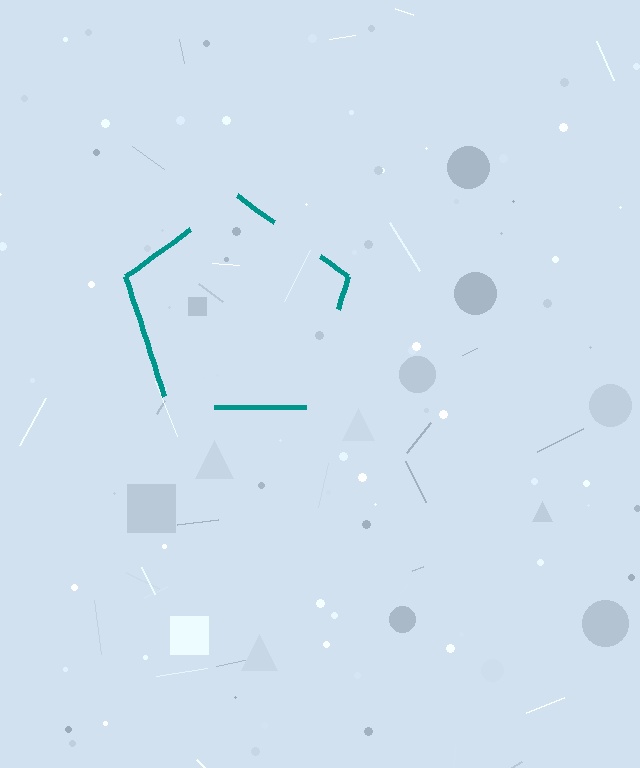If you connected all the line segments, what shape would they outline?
They would outline a pentagon.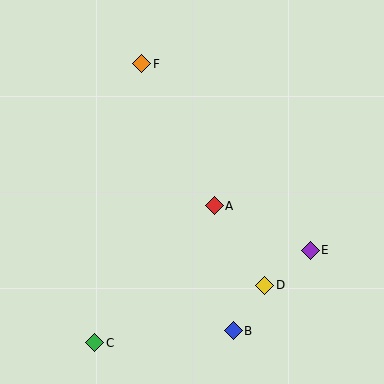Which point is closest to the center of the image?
Point A at (214, 206) is closest to the center.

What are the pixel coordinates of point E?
Point E is at (310, 250).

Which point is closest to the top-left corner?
Point F is closest to the top-left corner.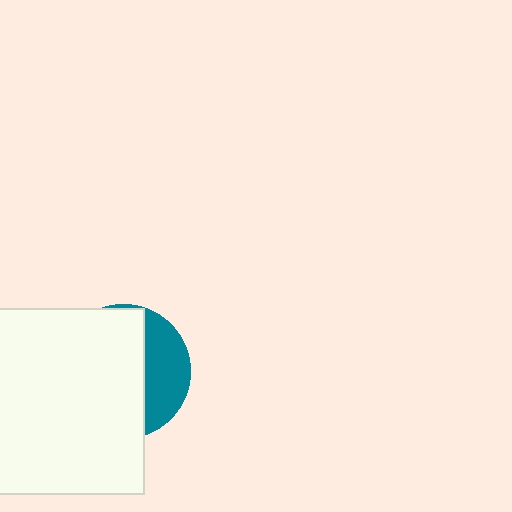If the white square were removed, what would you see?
You would see the complete teal circle.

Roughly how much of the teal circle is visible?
A small part of it is visible (roughly 30%).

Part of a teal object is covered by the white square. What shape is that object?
It is a circle.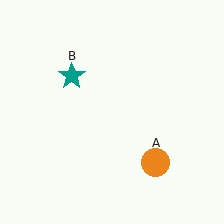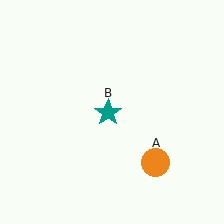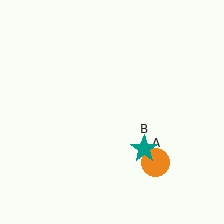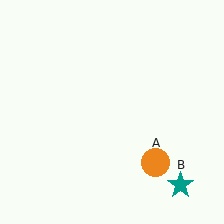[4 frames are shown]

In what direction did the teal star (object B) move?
The teal star (object B) moved down and to the right.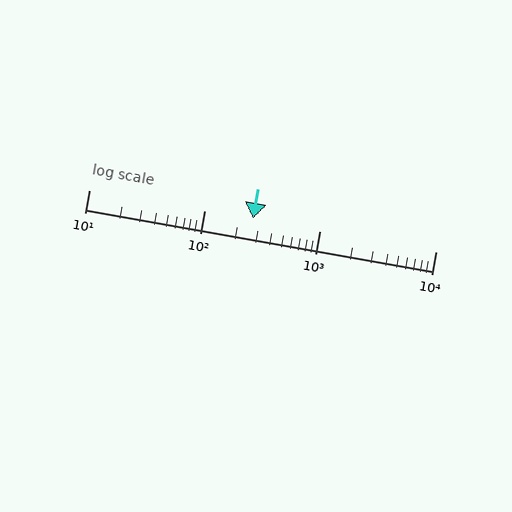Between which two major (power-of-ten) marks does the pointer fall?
The pointer is between 100 and 1000.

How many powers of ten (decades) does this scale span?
The scale spans 3 decades, from 10 to 10000.